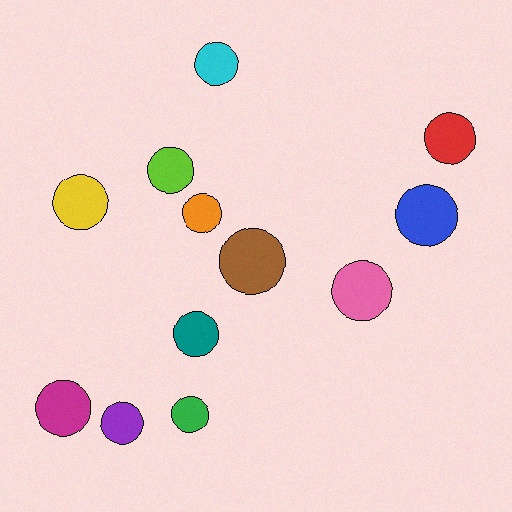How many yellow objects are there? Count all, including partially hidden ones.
There is 1 yellow object.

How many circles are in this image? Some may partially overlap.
There are 12 circles.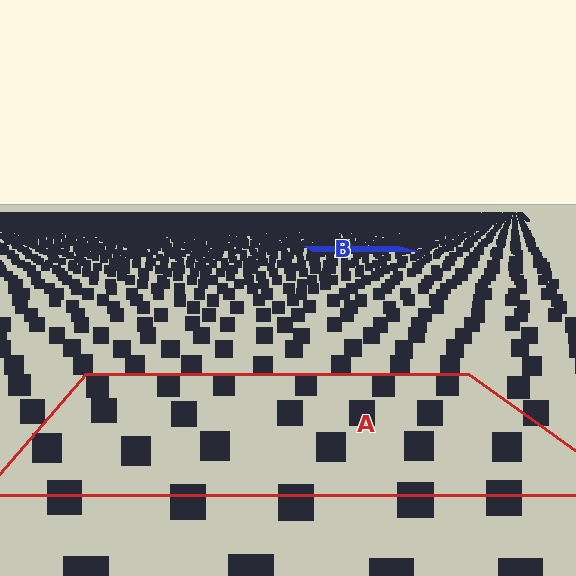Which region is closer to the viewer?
Region A is closer. The texture elements there are larger and more spread out.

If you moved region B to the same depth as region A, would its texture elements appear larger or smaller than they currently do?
They would appear larger. At a closer depth, the same texture elements are projected at a bigger on-screen size.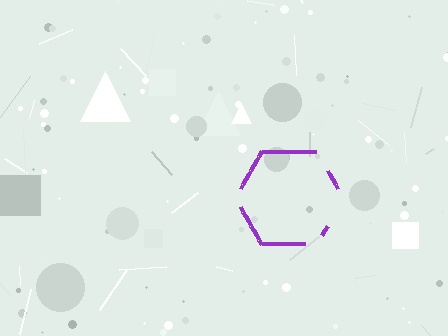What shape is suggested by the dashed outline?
The dashed outline suggests a hexagon.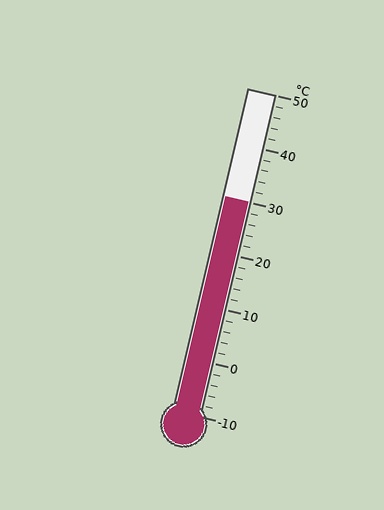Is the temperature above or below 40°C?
The temperature is below 40°C.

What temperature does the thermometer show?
The thermometer shows approximately 30°C.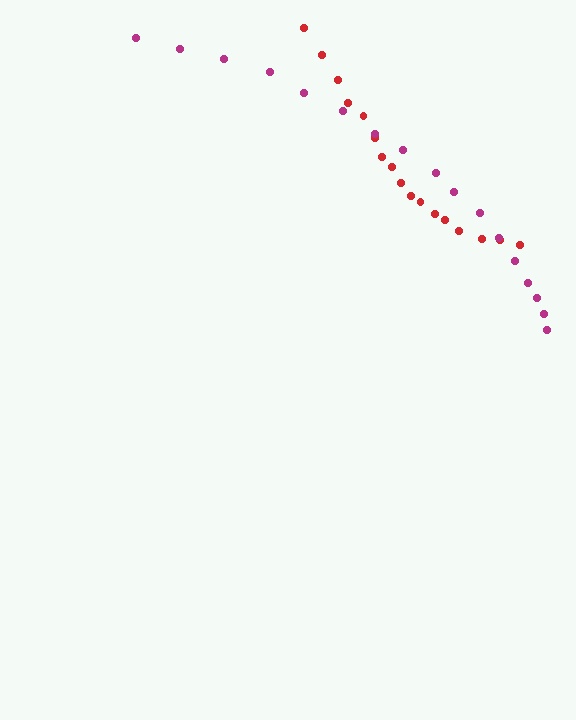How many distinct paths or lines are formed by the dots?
There are 2 distinct paths.